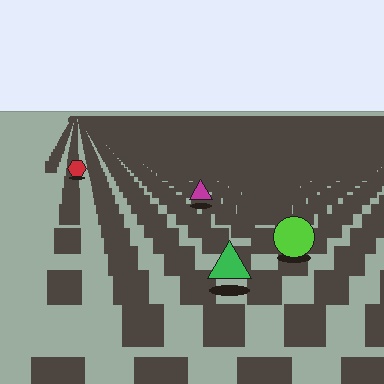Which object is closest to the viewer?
The green triangle is closest. The texture marks near it are larger and more spread out.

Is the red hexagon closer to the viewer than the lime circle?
No. The lime circle is closer — you can tell from the texture gradient: the ground texture is coarser near it.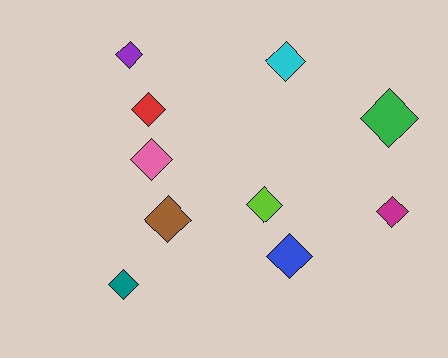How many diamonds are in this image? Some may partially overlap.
There are 10 diamonds.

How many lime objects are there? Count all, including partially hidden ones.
There is 1 lime object.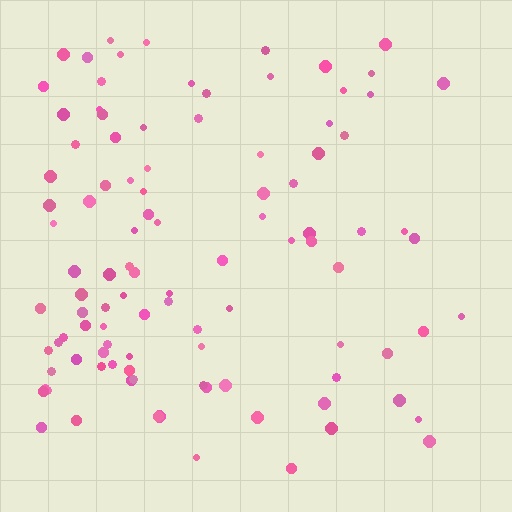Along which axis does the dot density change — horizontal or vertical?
Horizontal.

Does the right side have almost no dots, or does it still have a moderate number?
Still a moderate number, just noticeably fewer than the left.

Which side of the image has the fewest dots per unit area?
The right.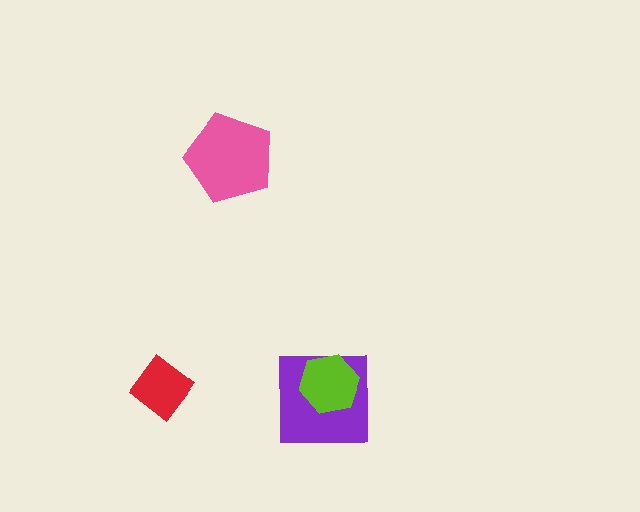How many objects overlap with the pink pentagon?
0 objects overlap with the pink pentagon.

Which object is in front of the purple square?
The lime hexagon is in front of the purple square.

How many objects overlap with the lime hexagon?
1 object overlaps with the lime hexagon.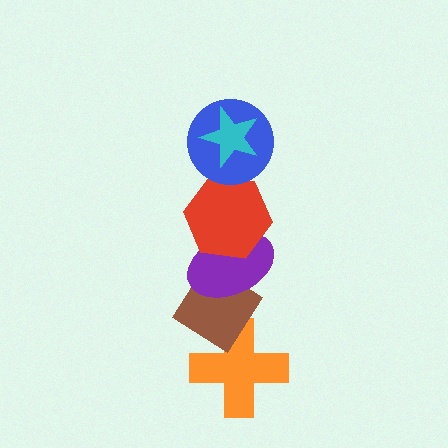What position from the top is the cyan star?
The cyan star is 1st from the top.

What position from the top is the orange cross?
The orange cross is 6th from the top.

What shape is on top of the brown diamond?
The purple ellipse is on top of the brown diamond.